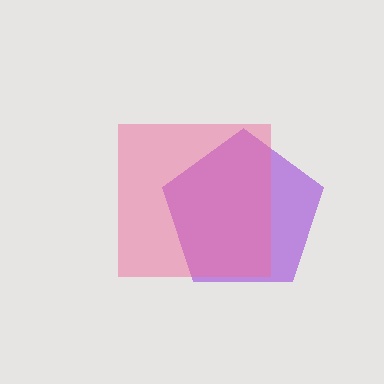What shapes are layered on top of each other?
The layered shapes are: a purple pentagon, a pink square.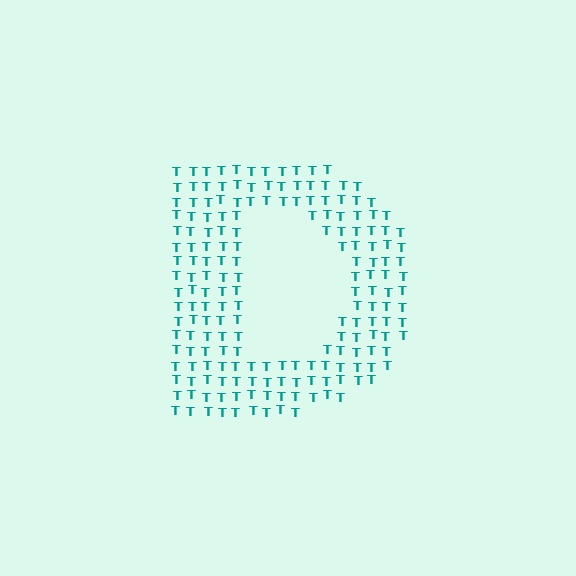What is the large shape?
The large shape is the letter D.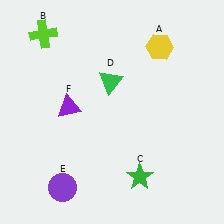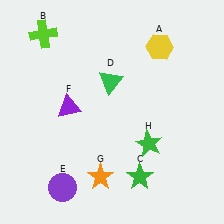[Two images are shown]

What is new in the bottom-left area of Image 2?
An orange star (G) was added in the bottom-left area of Image 2.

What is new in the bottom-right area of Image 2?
A green star (H) was added in the bottom-right area of Image 2.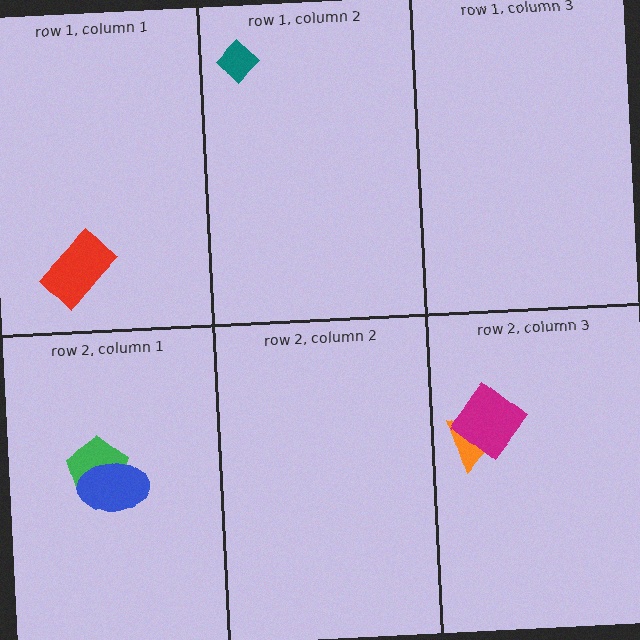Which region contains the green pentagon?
The row 2, column 1 region.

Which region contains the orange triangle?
The row 2, column 3 region.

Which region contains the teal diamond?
The row 1, column 2 region.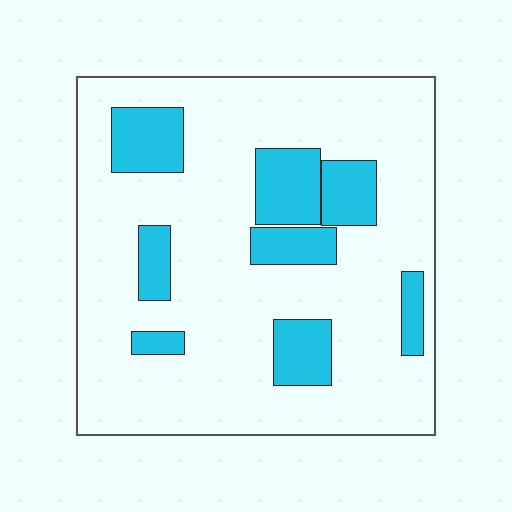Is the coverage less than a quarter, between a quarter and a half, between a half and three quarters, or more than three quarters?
Less than a quarter.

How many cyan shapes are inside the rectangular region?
8.